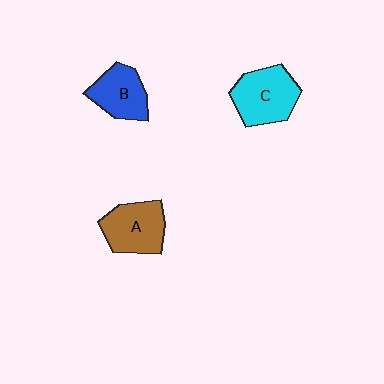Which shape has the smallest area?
Shape B (blue).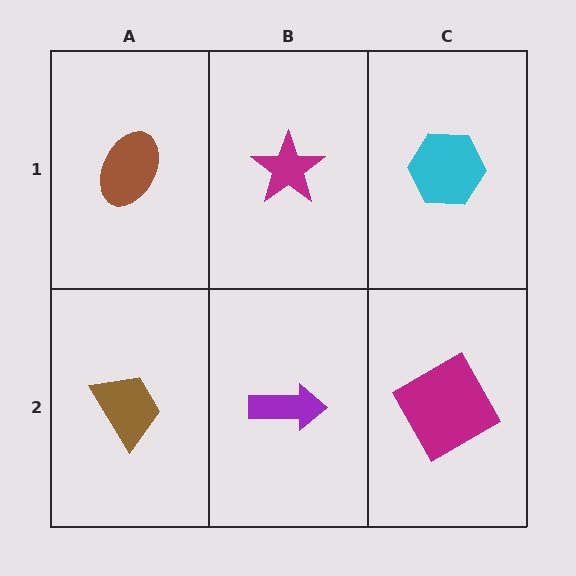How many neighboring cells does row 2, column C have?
2.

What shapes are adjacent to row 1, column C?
A magenta square (row 2, column C), a magenta star (row 1, column B).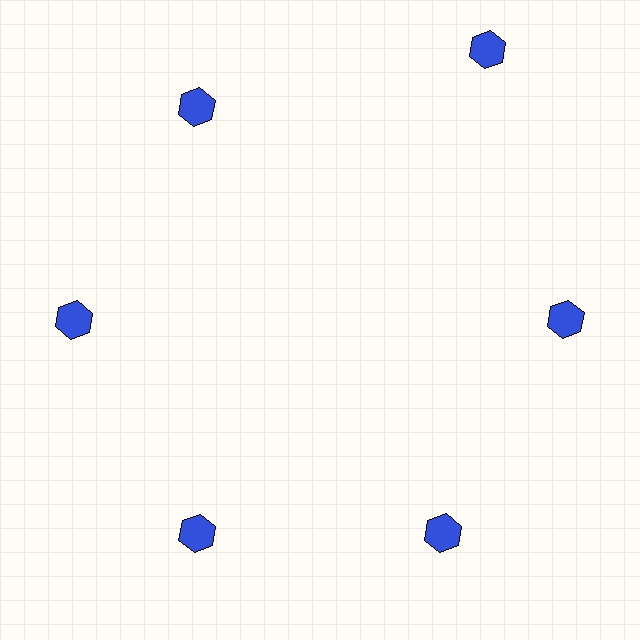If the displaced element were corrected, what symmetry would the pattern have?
It would have 6-fold rotational symmetry — the pattern would map onto itself every 60 degrees.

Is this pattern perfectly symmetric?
No. The 6 blue hexagons are arranged in a ring, but one element near the 1 o'clock position is pushed outward from the center, breaking the 6-fold rotational symmetry.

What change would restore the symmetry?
The symmetry would be restored by moving it inward, back onto the ring so that all 6 hexagons sit at equal angles and equal distance from the center.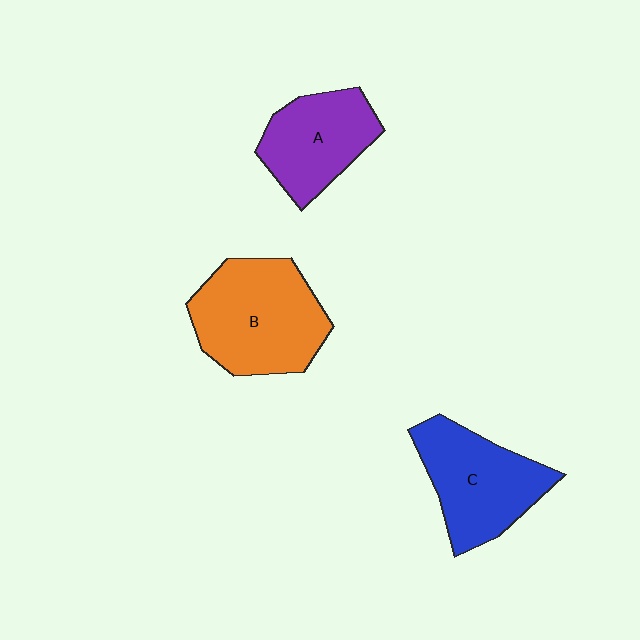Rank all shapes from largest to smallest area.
From largest to smallest: B (orange), C (blue), A (purple).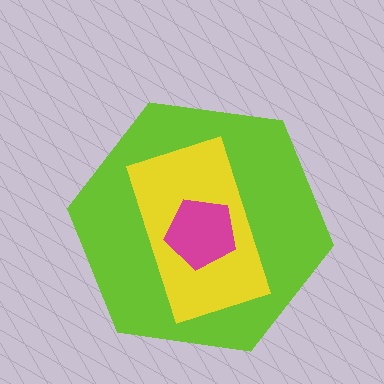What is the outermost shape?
The lime hexagon.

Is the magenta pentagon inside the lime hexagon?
Yes.